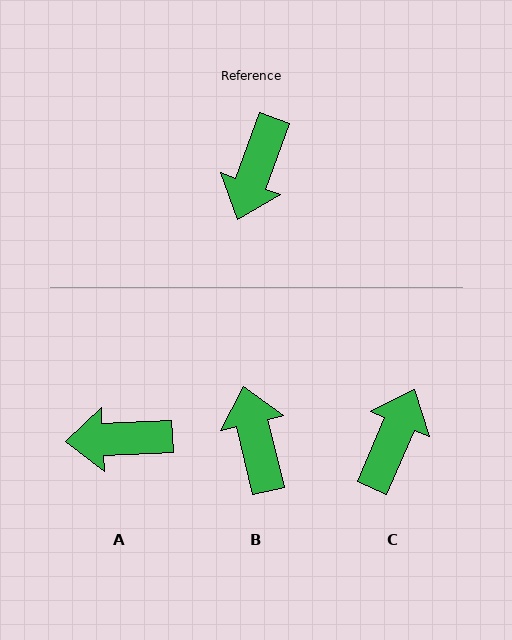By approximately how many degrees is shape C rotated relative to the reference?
Approximately 177 degrees counter-clockwise.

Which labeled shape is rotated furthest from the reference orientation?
C, about 177 degrees away.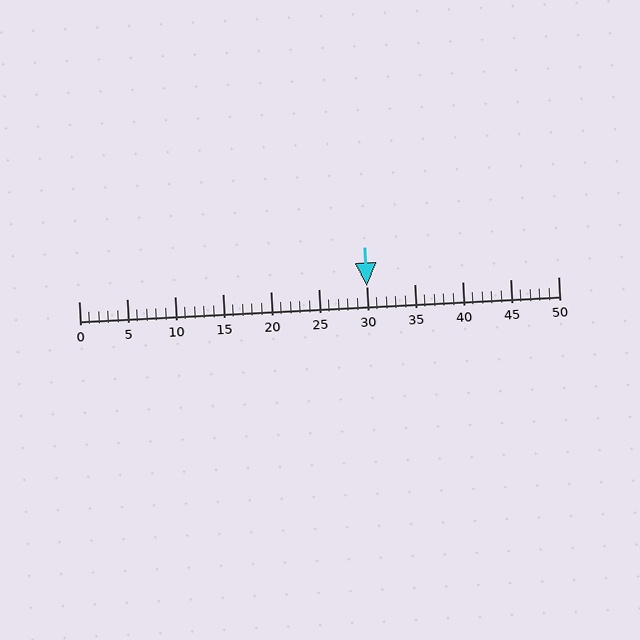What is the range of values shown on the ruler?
The ruler shows values from 0 to 50.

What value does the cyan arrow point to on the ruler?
The cyan arrow points to approximately 30.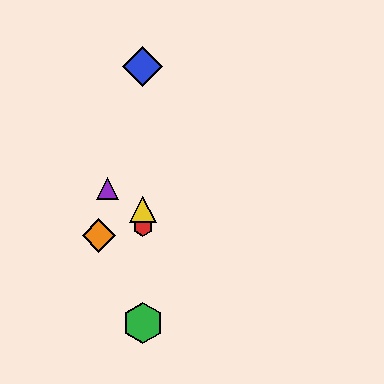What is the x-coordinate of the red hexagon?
The red hexagon is at x≈143.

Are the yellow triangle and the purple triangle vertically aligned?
No, the yellow triangle is at x≈143 and the purple triangle is at x≈107.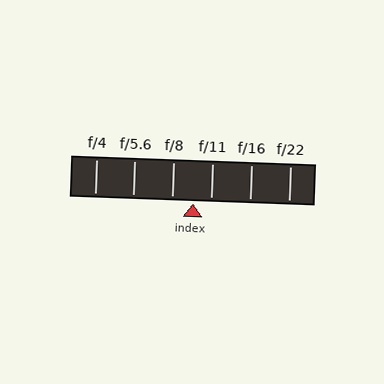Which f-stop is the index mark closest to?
The index mark is closest to f/11.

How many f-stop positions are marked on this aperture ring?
There are 6 f-stop positions marked.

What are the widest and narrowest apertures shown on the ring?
The widest aperture shown is f/4 and the narrowest is f/22.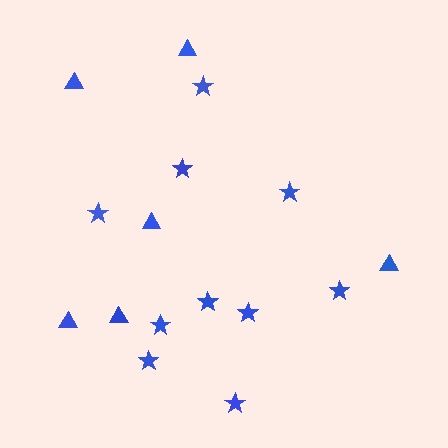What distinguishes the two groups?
There are 2 groups: one group of triangles (6) and one group of stars (10).